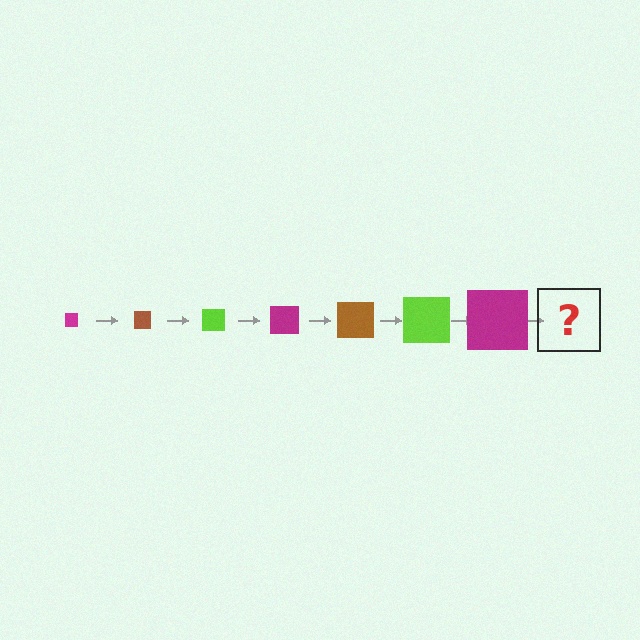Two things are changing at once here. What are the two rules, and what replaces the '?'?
The two rules are that the square grows larger each step and the color cycles through magenta, brown, and lime. The '?' should be a brown square, larger than the previous one.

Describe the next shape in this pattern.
It should be a brown square, larger than the previous one.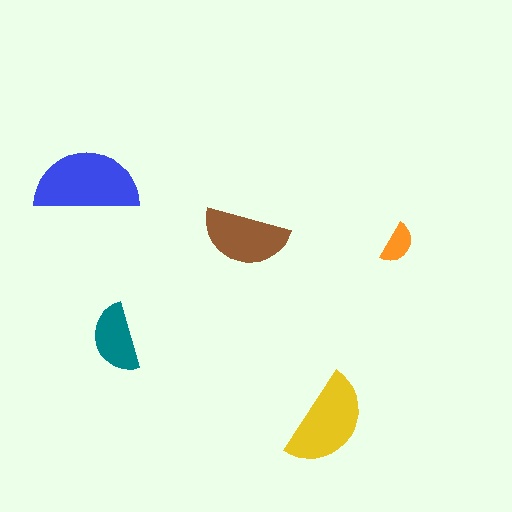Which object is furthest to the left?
The blue semicircle is leftmost.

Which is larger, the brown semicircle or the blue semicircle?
The blue one.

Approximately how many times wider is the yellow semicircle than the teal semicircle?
About 1.5 times wider.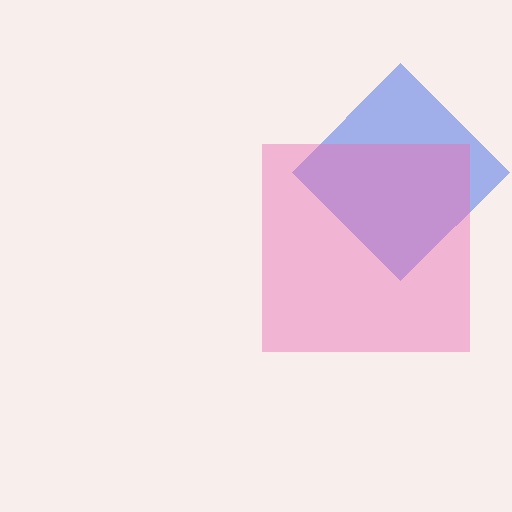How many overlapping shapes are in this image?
There are 2 overlapping shapes in the image.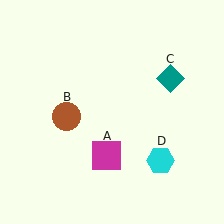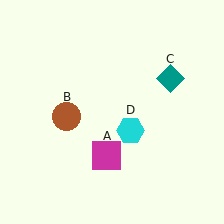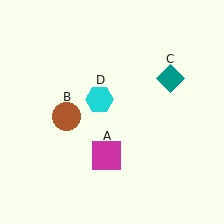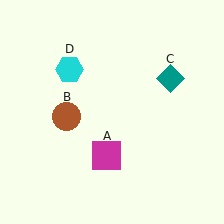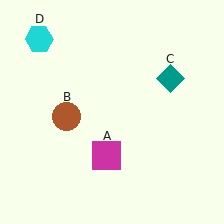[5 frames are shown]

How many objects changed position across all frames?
1 object changed position: cyan hexagon (object D).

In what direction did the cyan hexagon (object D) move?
The cyan hexagon (object D) moved up and to the left.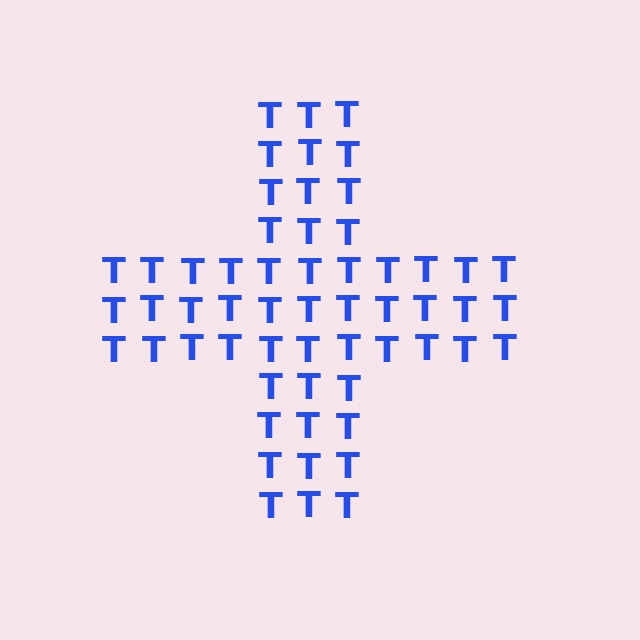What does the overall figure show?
The overall figure shows a cross.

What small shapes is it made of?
It is made of small letter T's.